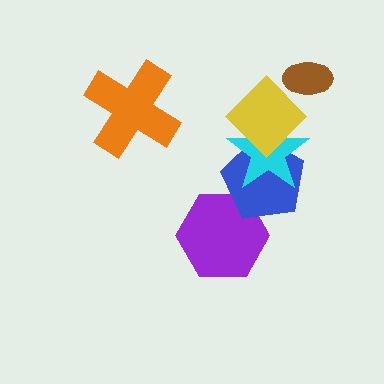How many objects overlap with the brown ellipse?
1 object overlaps with the brown ellipse.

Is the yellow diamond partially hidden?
No, no other shape covers it.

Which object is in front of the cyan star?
The yellow diamond is in front of the cyan star.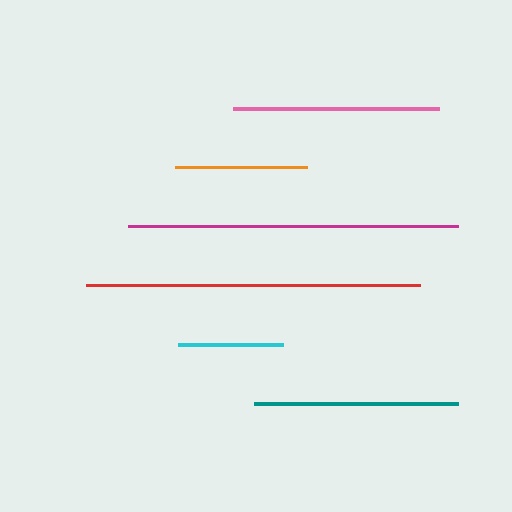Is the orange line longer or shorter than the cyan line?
The orange line is longer than the cyan line.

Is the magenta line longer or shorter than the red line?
The red line is longer than the magenta line.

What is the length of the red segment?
The red segment is approximately 334 pixels long.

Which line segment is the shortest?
The cyan line is the shortest at approximately 105 pixels.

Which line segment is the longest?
The red line is the longest at approximately 334 pixels.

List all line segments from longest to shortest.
From longest to shortest: red, magenta, pink, teal, orange, cyan.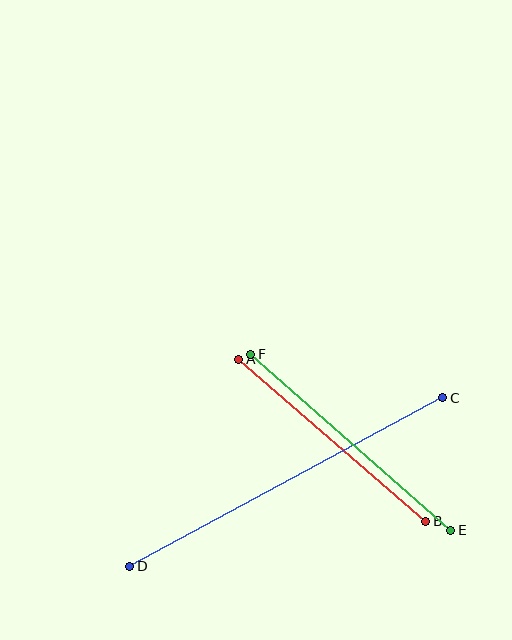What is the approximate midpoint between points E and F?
The midpoint is at approximately (351, 442) pixels.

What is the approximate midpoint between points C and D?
The midpoint is at approximately (286, 482) pixels.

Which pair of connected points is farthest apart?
Points C and D are farthest apart.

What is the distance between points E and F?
The distance is approximately 266 pixels.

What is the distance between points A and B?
The distance is approximately 248 pixels.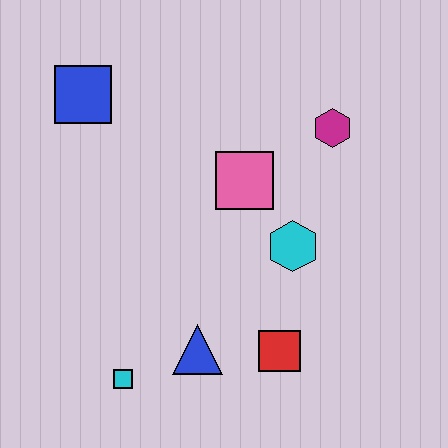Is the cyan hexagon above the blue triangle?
Yes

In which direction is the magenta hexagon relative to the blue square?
The magenta hexagon is to the right of the blue square.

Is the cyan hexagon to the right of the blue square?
Yes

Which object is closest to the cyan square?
The blue triangle is closest to the cyan square.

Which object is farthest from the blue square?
The red square is farthest from the blue square.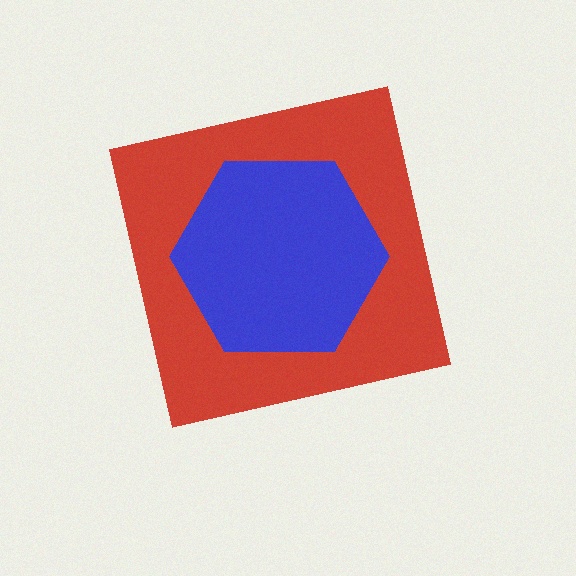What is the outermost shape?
The red square.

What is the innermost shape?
The blue hexagon.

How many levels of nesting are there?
2.